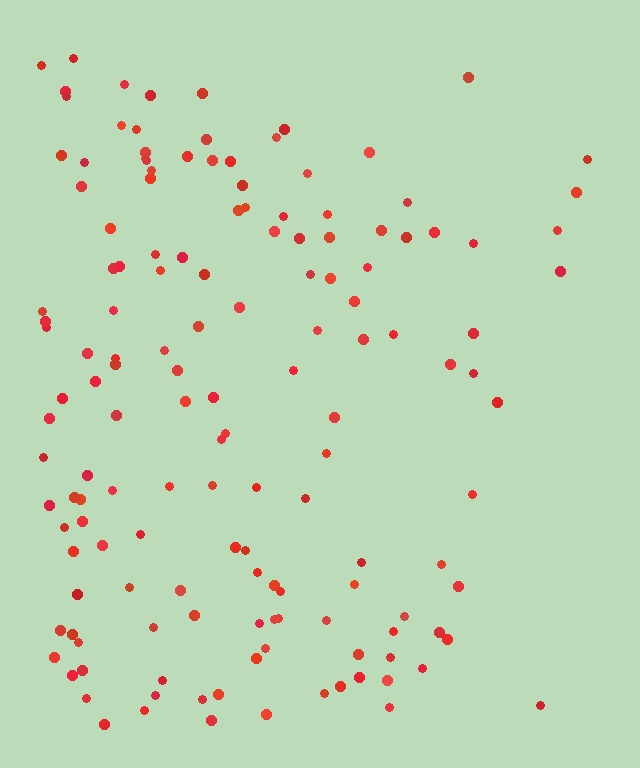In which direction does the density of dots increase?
From right to left, with the left side densest.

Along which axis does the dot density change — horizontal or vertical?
Horizontal.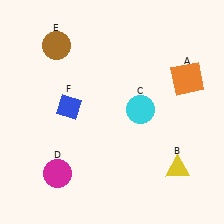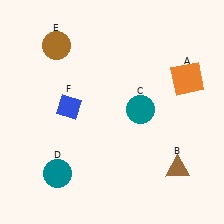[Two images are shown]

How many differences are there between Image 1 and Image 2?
There are 3 differences between the two images.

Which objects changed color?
B changed from yellow to brown. C changed from cyan to teal. D changed from magenta to teal.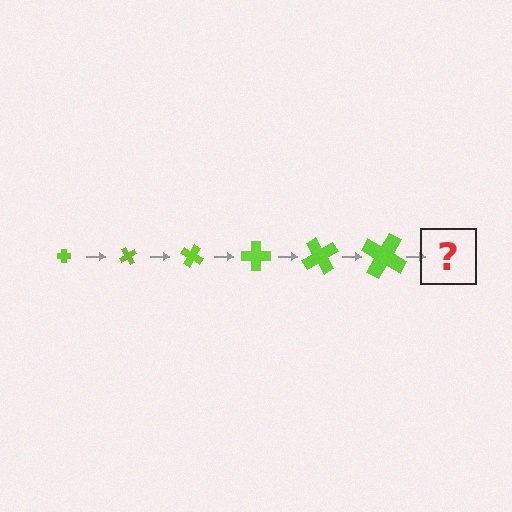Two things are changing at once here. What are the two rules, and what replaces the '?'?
The two rules are that the cross grows larger each step and it rotates 60 degrees each step. The '?' should be a cross, larger than the previous one and rotated 360 degrees from the start.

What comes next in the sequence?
The next element should be a cross, larger than the previous one and rotated 360 degrees from the start.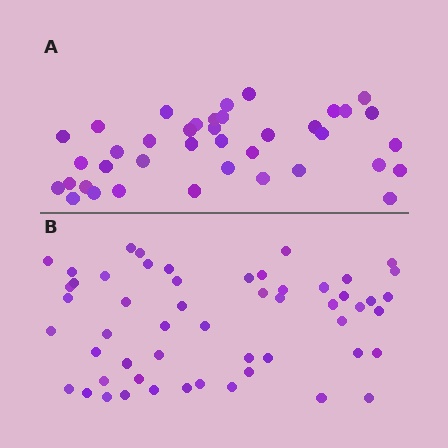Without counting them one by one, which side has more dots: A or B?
Region B (the bottom region) has more dots.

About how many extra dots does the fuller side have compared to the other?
Region B has approximately 15 more dots than region A.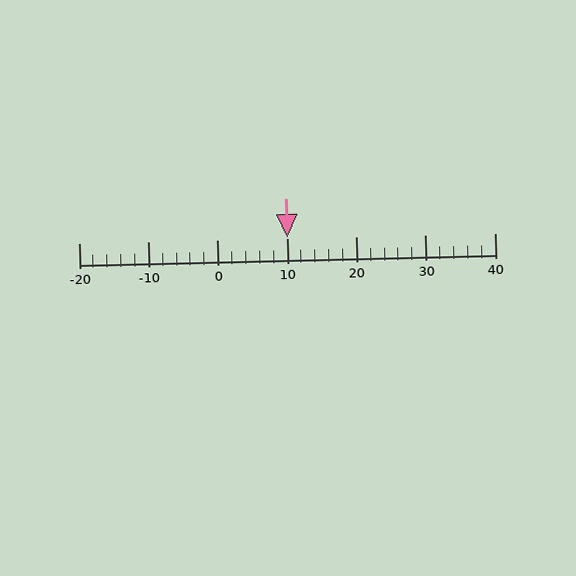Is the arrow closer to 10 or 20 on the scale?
The arrow is closer to 10.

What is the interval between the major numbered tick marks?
The major tick marks are spaced 10 units apart.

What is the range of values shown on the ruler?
The ruler shows values from -20 to 40.